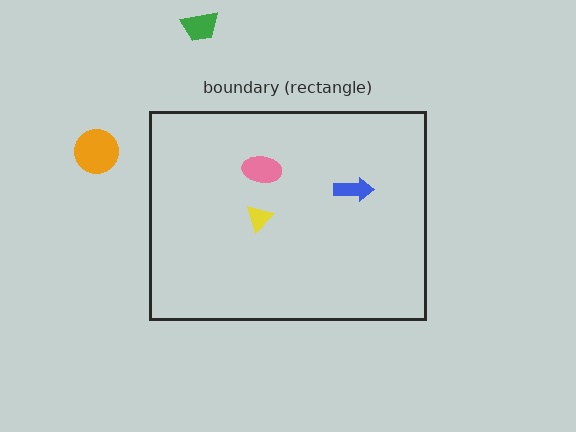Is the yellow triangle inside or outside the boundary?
Inside.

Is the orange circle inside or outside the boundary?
Outside.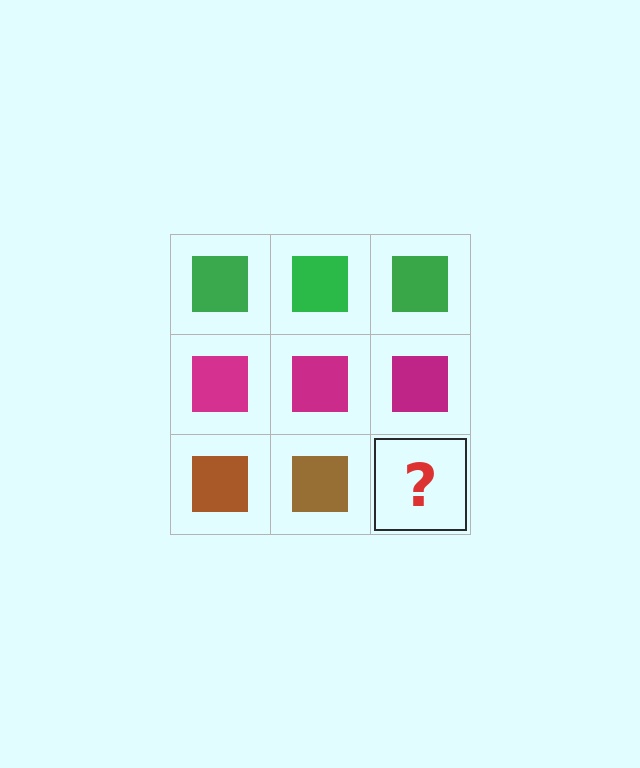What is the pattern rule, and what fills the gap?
The rule is that each row has a consistent color. The gap should be filled with a brown square.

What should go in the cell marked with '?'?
The missing cell should contain a brown square.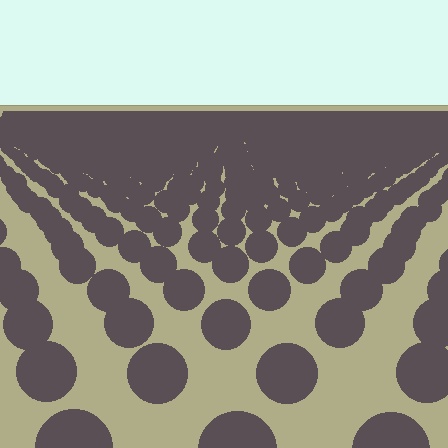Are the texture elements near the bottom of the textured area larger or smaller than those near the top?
Larger. Near the bottom, elements are closer to the viewer and appear at a bigger on-screen size.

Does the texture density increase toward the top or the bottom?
Density increases toward the top.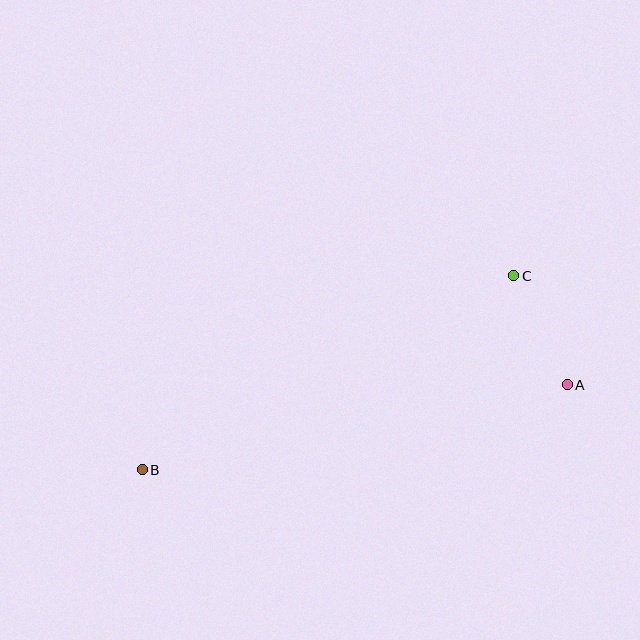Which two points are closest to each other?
Points A and C are closest to each other.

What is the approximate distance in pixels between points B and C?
The distance between B and C is approximately 419 pixels.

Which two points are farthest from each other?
Points A and B are farthest from each other.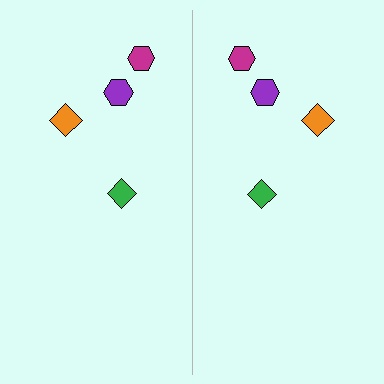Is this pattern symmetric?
Yes, this pattern has bilateral (reflection) symmetry.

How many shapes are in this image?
There are 8 shapes in this image.